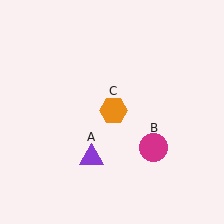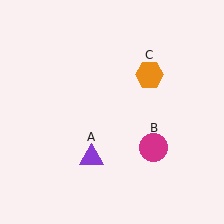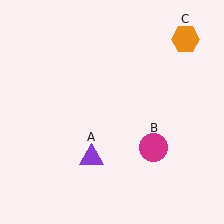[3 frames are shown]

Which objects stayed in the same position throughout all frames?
Purple triangle (object A) and magenta circle (object B) remained stationary.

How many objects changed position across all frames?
1 object changed position: orange hexagon (object C).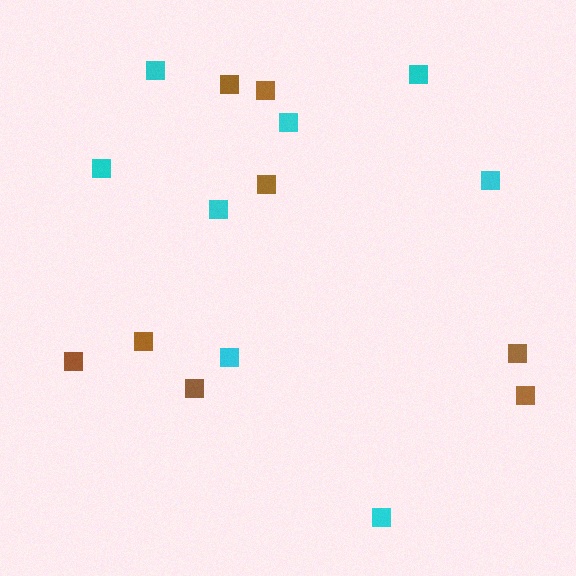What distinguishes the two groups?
There are 2 groups: one group of cyan squares (8) and one group of brown squares (8).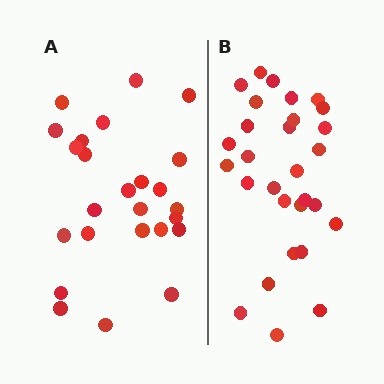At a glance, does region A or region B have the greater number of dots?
Region B (the right region) has more dots.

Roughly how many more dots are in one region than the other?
Region B has about 4 more dots than region A.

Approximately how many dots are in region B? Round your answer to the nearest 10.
About 30 dots. (The exact count is 29, which rounds to 30.)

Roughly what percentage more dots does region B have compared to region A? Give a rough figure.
About 15% more.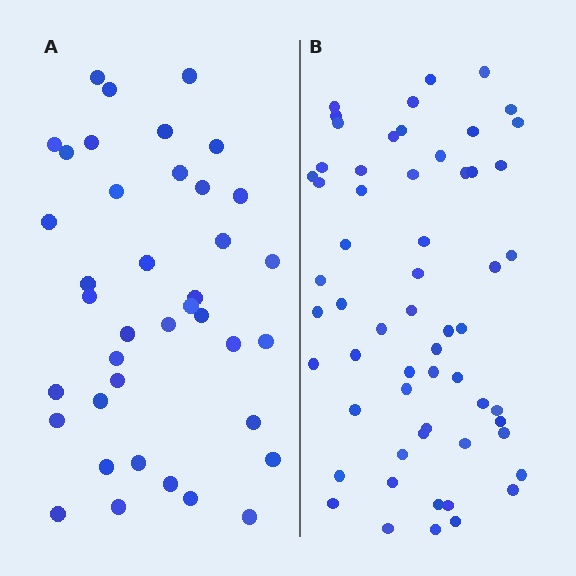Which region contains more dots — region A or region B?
Region B (the right region) has more dots.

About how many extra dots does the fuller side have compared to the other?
Region B has approximately 20 more dots than region A.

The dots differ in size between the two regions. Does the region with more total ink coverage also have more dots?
No. Region A has more total ink coverage because its dots are larger, but region B actually contains more individual dots. Total area can be misleading — the number of items is what matters here.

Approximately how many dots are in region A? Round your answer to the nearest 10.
About 40 dots. (The exact count is 39, which rounds to 40.)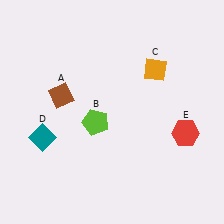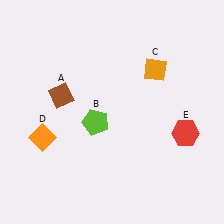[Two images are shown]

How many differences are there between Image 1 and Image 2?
There is 1 difference between the two images.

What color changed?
The diamond (D) changed from teal in Image 1 to orange in Image 2.